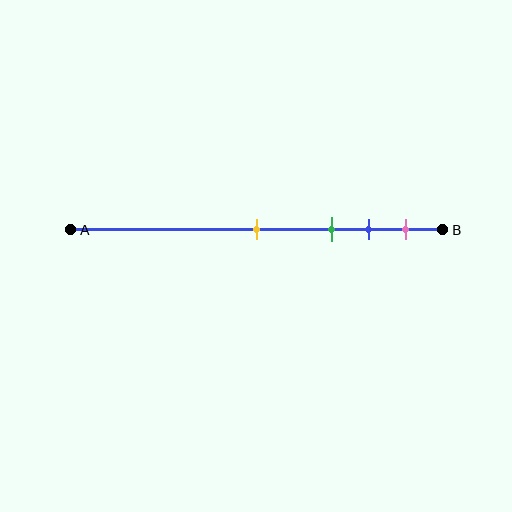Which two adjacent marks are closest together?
The blue and pink marks are the closest adjacent pair.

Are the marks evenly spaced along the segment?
No, the marks are not evenly spaced.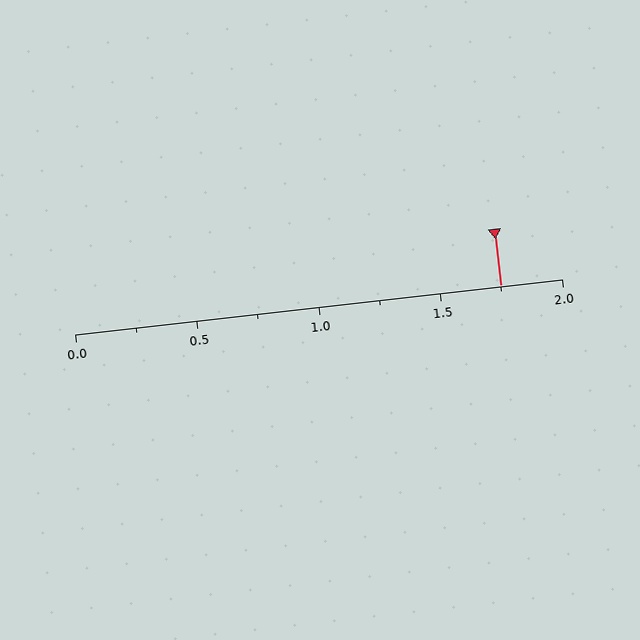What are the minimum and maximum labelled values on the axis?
The axis runs from 0.0 to 2.0.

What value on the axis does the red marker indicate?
The marker indicates approximately 1.75.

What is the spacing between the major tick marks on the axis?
The major ticks are spaced 0.5 apart.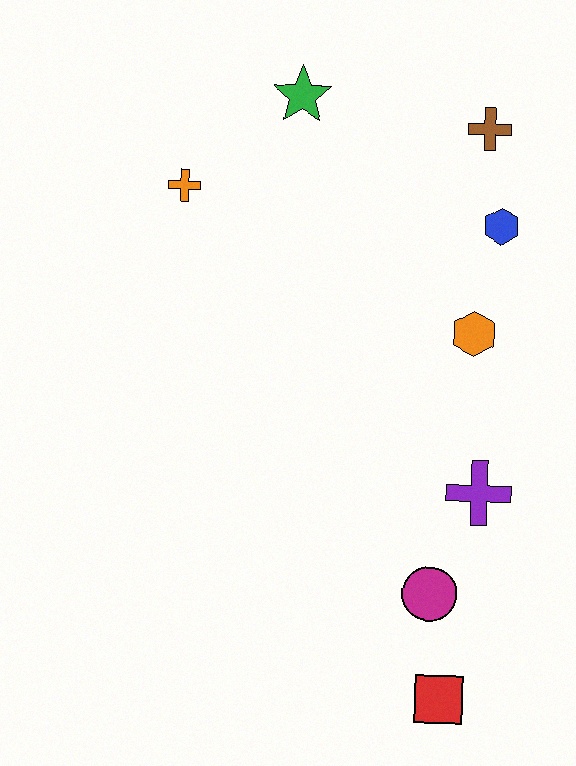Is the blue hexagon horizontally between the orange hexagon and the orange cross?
No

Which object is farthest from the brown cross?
The red square is farthest from the brown cross.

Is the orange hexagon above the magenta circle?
Yes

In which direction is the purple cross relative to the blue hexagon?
The purple cross is below the blue hexagon.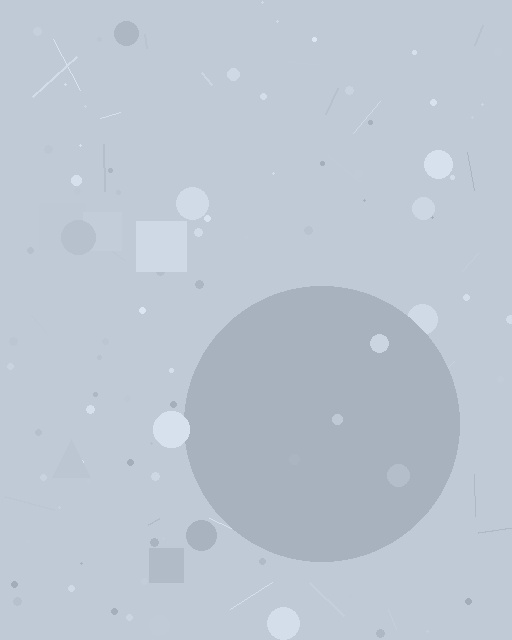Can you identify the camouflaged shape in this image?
The camouflaged shape is a circle.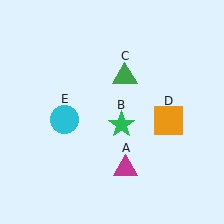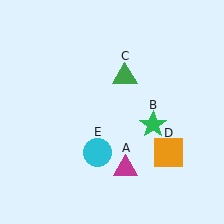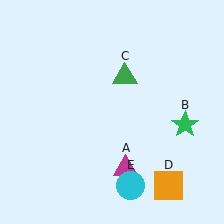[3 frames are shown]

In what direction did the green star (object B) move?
The green star (object B) moved right.